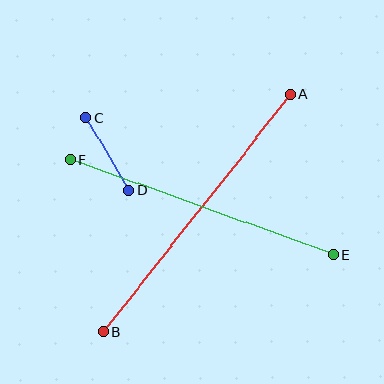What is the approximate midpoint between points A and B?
The midpoint is at approximately (197, 213) pixels.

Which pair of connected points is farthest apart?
Points A and B are farthest apart.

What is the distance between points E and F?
The distance is approximately 279 pixels.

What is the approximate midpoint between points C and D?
The midpoint is at approximately (107, 154) pixels.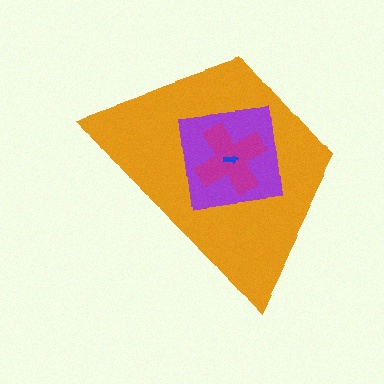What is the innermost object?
The blue arrow.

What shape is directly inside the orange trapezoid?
The purple square.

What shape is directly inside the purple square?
The magenta cross.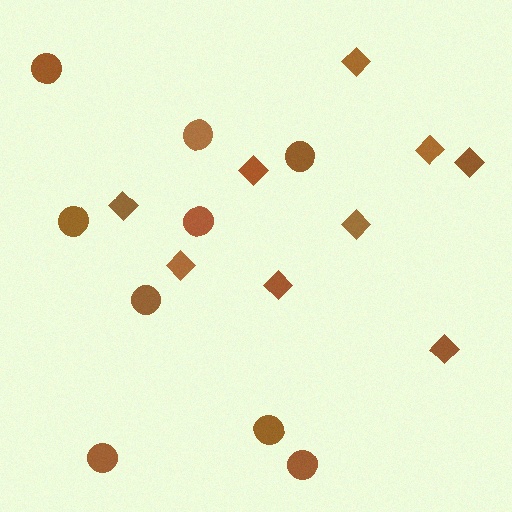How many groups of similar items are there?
There are 2 groups: one group of circles (9) and one group of diamonds (9).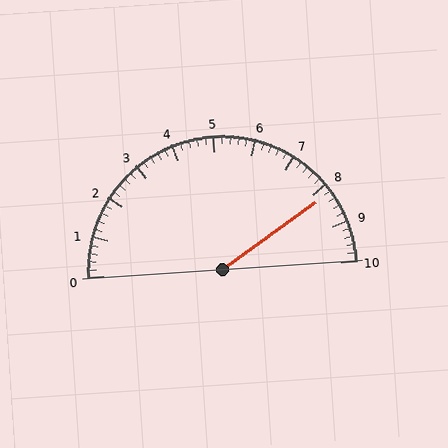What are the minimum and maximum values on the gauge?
The gauge ranges from 0 to 10.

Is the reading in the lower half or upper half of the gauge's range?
The reading is in the upper half of the range (0 to 10).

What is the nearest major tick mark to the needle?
The nearest major tick mark is 8.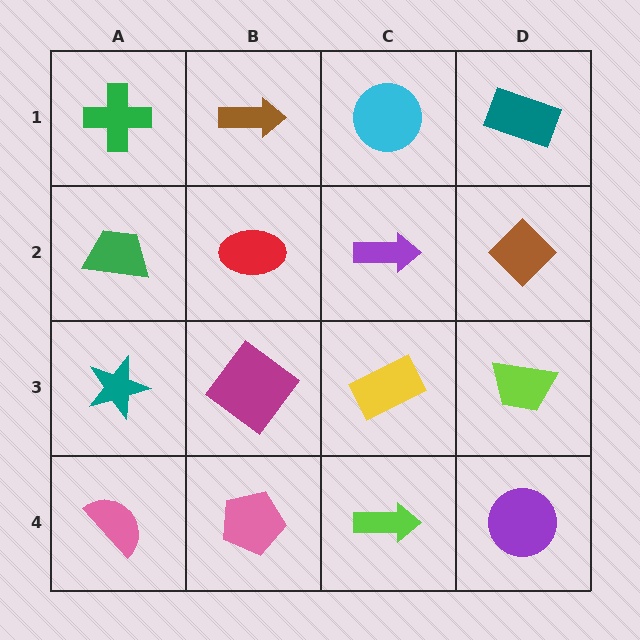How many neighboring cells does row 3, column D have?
3.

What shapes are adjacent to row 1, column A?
A green trapezoid (row 2, column A), a brown arrow (row 1, column B).